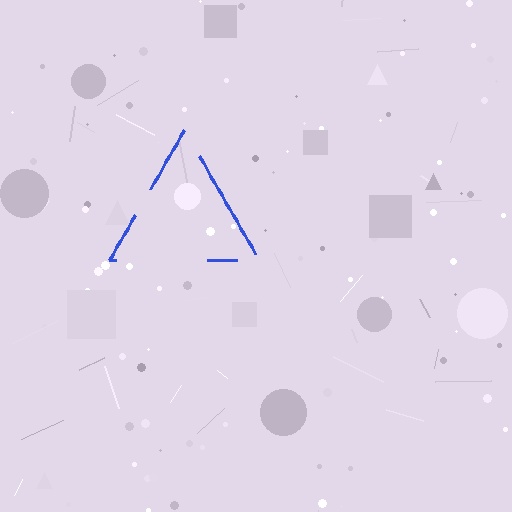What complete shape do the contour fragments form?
The contour fragments form a triangle.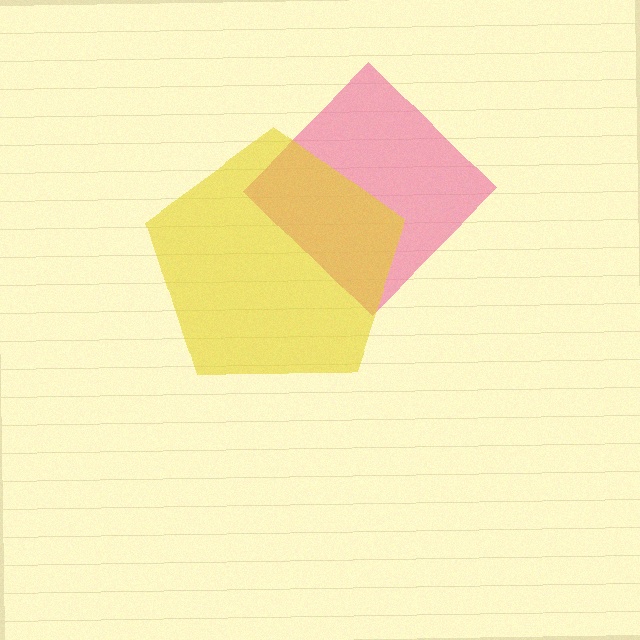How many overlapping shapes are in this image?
There are 2 overlapping shapes in the image.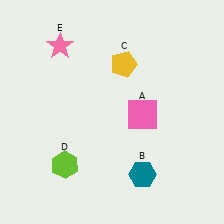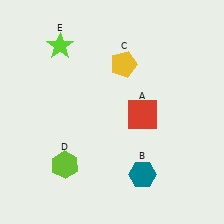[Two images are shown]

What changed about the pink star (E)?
In Image 1, E is pink. In Image 2, it changed to lime.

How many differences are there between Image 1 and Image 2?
There are 2 differences between the two images.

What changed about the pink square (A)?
In Image 1, A is pink. In Image 2, it changed to red.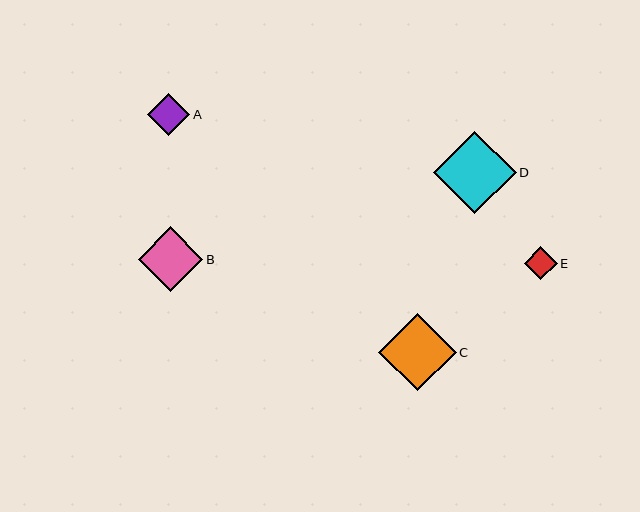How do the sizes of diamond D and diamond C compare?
Diamond D and diamond C are approximately the same size.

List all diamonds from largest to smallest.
From largest to smallest: D, C, B, A, E.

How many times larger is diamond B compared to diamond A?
Diamond B is approximately 1.5 times the size of diamond A.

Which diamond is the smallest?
Diamond E is the smallest with a size of approximately 33 pixels.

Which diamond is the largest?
Diamond D is the largest with a size of approximately 83 pixels.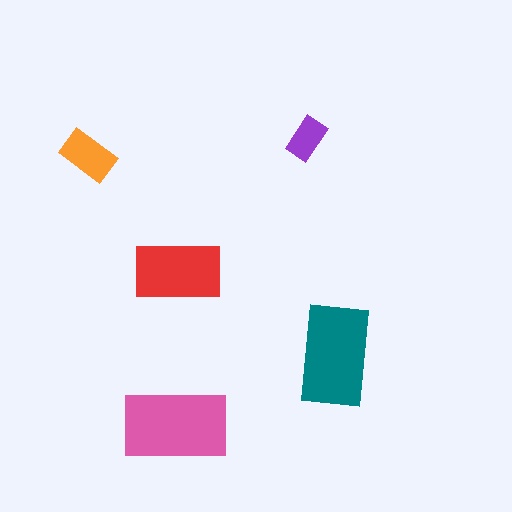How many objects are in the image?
There are 5 objects in the image.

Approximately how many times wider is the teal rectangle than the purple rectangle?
About 2.5 times wider.